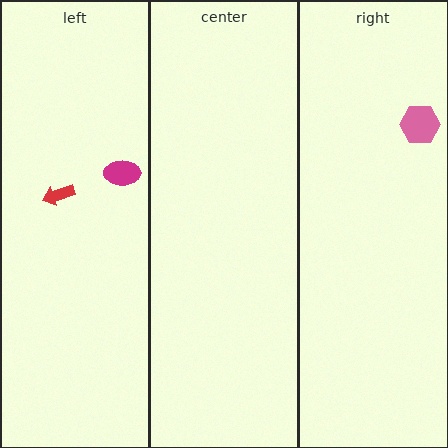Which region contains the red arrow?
The left region.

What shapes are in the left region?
The magenta ellipse, the red arrow.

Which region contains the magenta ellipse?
The left region.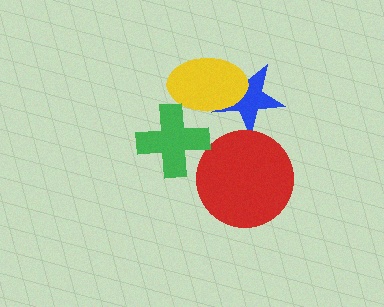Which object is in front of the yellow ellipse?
The green cross is in front of the yellow ellipse.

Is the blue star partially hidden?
Yes, it is partially covered by another shape.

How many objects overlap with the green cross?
1 object overlaps with the green cross.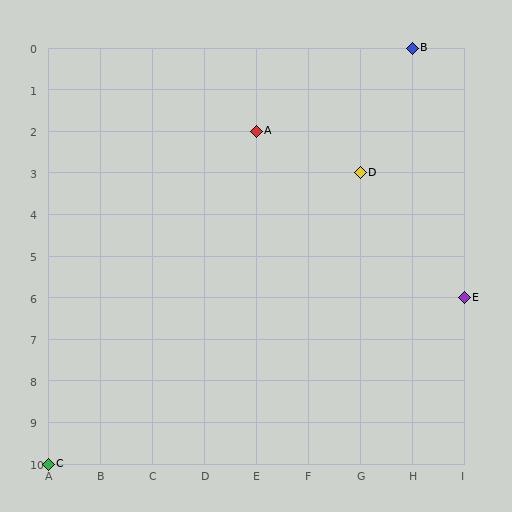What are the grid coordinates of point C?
Point C is at grid coordinates (A, 10).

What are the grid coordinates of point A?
Point A is at grid coordinates (E, 2).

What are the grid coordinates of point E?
Point E is at grid coordinates (I, 6).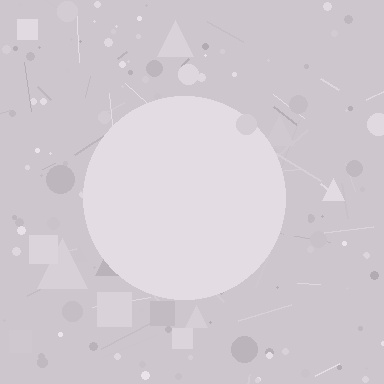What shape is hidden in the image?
A circle is hidden in the image.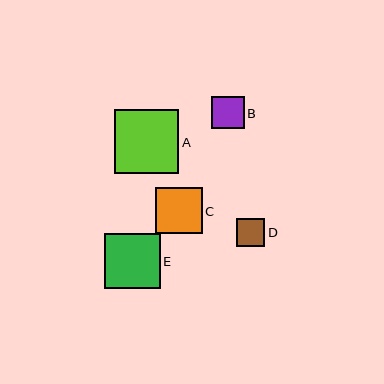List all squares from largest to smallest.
From largest to smallest: A, E, C, B, D.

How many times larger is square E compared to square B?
Square E is approximately 1.7 times the size of square B.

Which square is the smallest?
Square D is the smallest with a size of approximately 28 pixels.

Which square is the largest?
Square A is the largest with a size of approximately 65 pixels.